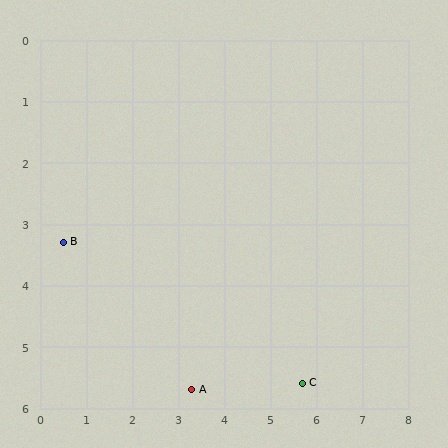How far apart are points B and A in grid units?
Points B and A are about 3.7 grid units apart.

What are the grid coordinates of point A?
Point A is at approximately (3.3, 5.7).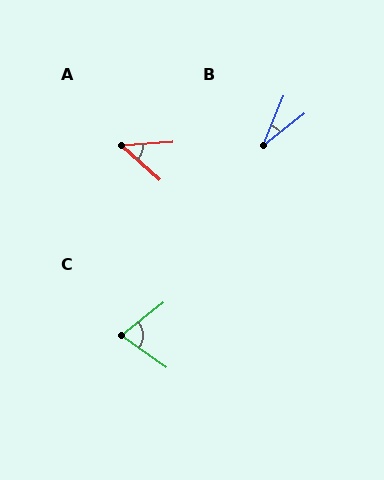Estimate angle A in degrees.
Approximately 46 degrees.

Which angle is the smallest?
B, at approximately 29 degrees.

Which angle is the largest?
C, at approximately 73 degrees.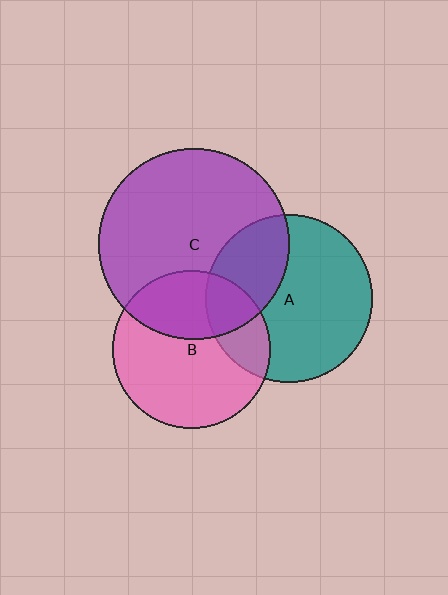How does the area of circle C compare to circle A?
Approximately 1.3 times.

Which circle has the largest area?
Circle C (purple).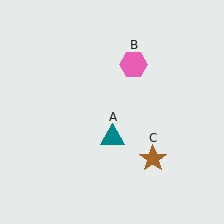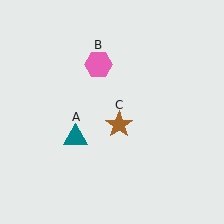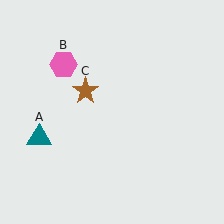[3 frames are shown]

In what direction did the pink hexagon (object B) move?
The pink hexagon (object B) moved left.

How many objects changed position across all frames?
3 objects changed position: teal triangle (object A), pink hexagon (object B), brown star (object C).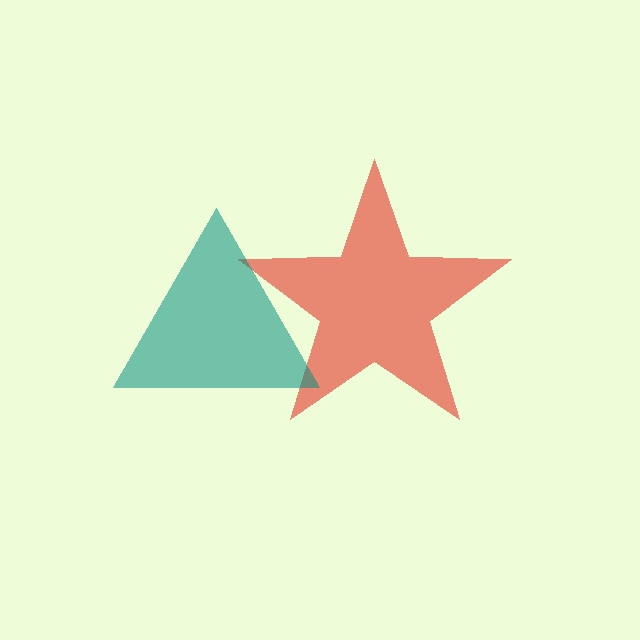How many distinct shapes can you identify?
There are 2 distinct shapes: a red star, a teal triangle.